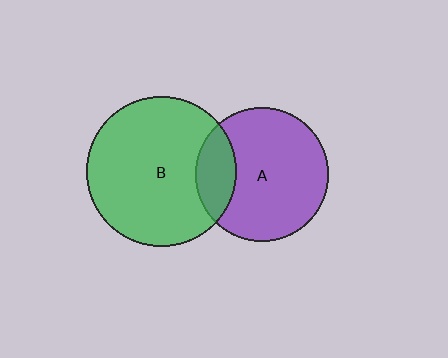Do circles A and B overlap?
Yes.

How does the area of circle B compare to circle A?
Approximately 1.3 times.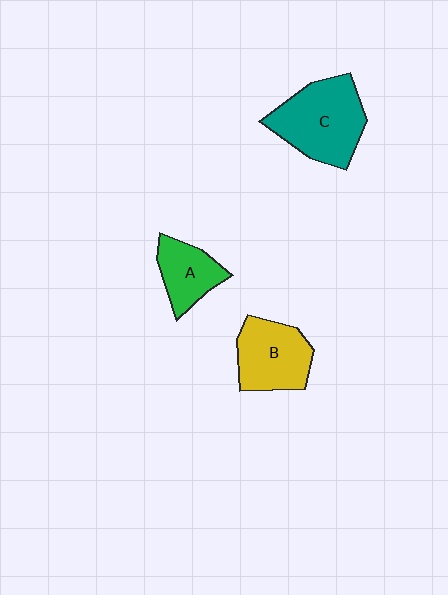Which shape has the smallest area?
Shape A (green).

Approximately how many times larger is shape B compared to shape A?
Approximately 1.4 times.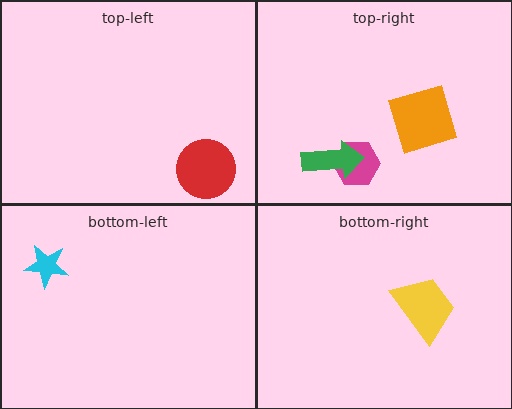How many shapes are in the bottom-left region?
1.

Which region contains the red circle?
The top-left region.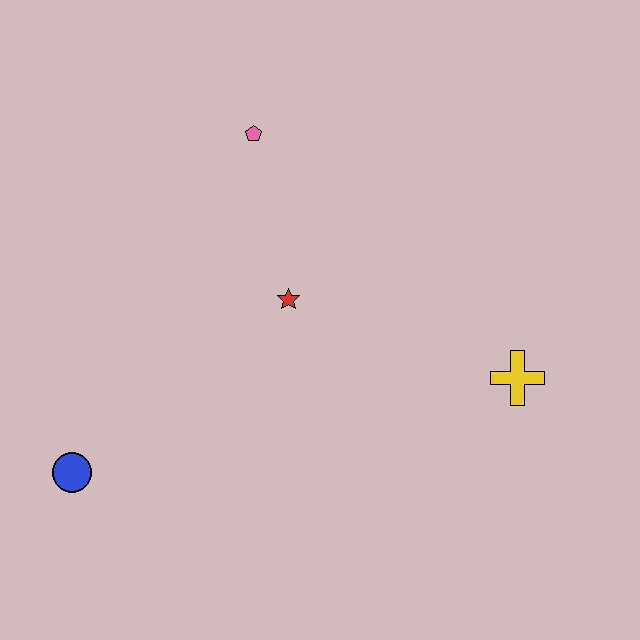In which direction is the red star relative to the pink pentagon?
The red star is below the pink pentagon.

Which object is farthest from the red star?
The blue circle is farthest from the red star.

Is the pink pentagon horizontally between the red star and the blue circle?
Yes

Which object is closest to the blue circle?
The red star is closest to the blue circle.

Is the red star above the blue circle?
Yes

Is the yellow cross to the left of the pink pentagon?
No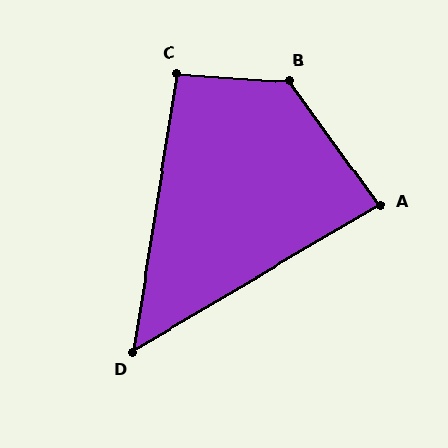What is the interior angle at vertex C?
Approximately 95 degrees (obtuse).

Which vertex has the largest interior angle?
B, at approximately 130 degrees.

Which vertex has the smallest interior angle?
D, at approximately 50 degrees.